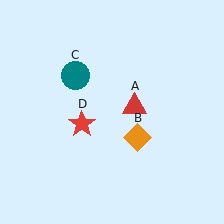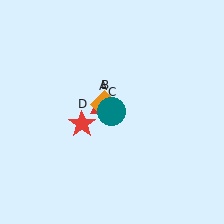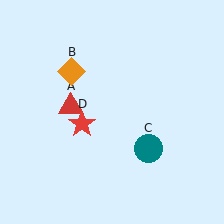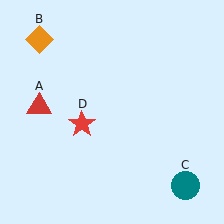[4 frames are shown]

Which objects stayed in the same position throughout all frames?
Red star (object D) remained stationary.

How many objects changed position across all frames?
3 objects changed position: red triangle (object A), orange diamond (object B), teal circle (object C).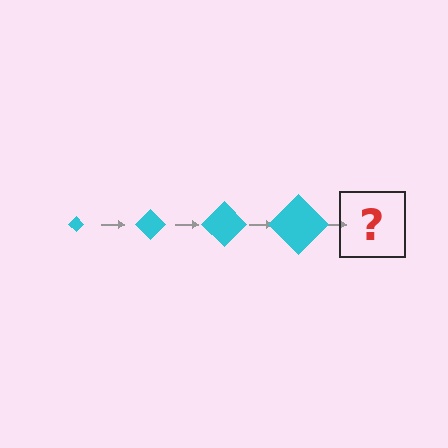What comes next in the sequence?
The next element should be a cyan diamond, larger than the previous one.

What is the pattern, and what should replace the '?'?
The pattern is that the diamond gets progressively larger each step. The '?' should be a cyan diamond, larger than the previous one.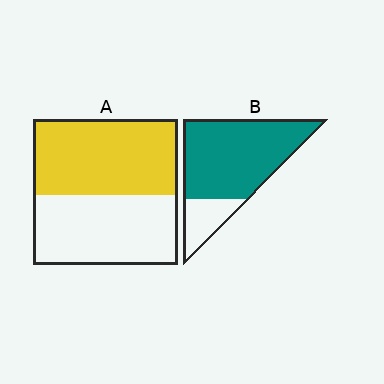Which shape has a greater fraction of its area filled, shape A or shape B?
Shape B.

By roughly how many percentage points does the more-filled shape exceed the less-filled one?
By roughly 25 percentage points (B over A).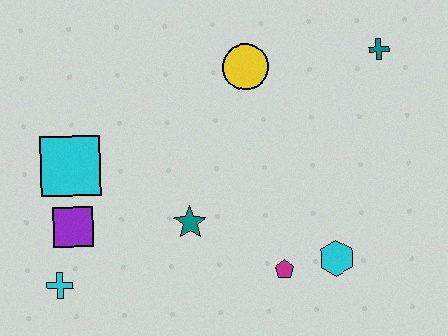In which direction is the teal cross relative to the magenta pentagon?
The teal cross is above the magenta pentagon.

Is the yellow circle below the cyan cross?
No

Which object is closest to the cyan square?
The purple square is closest to the cyan square.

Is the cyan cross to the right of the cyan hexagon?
No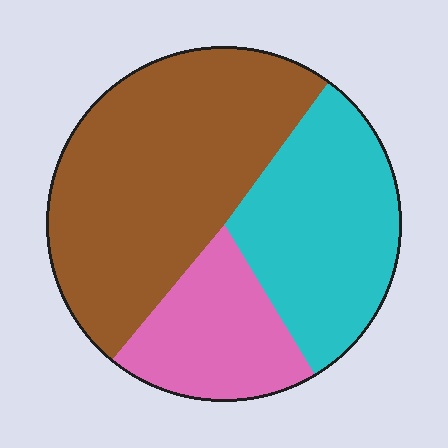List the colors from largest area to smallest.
From largest to smallest: brown, cyan, pink.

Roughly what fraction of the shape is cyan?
Cyan takes up about one third (1/3) of the shape.